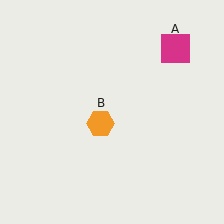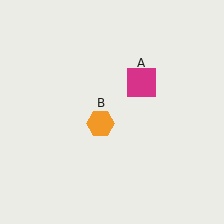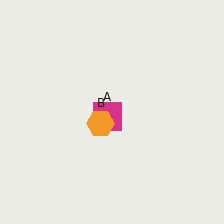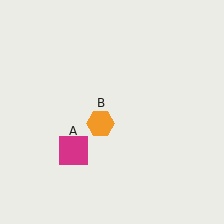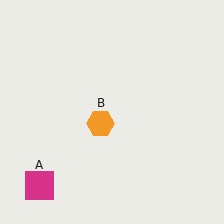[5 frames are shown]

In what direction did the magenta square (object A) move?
The magenta square (object A) moved down and to the left.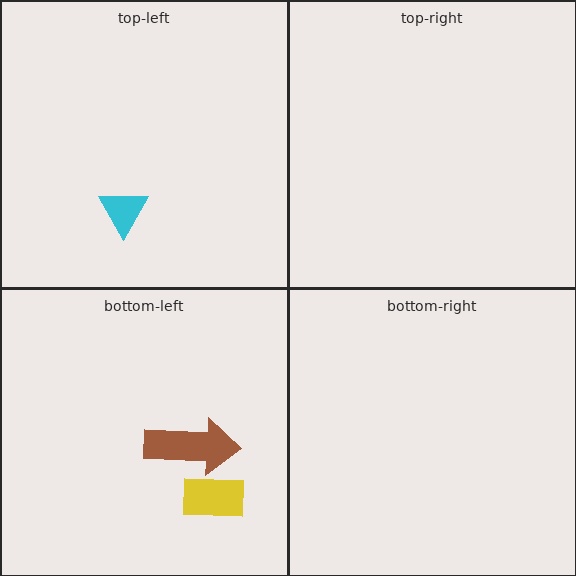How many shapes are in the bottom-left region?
2.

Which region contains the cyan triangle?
The top-left region.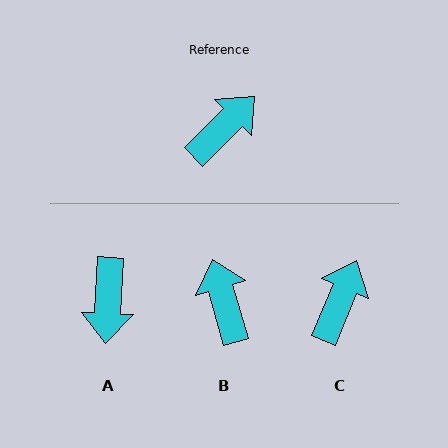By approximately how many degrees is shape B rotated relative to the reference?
Approximately 61 degrees counter-clockwise.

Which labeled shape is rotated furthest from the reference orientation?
A, about 138 degrees away.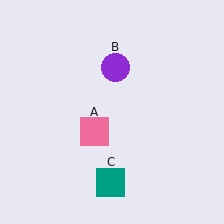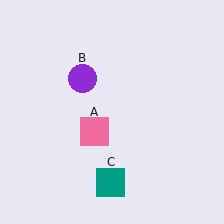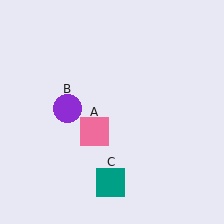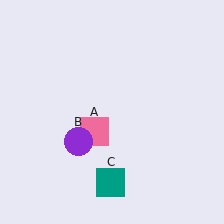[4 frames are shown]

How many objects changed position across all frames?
1 object changed position: purple circle (object B).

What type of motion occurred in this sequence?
The purple circle (object B) rotated counterclockwise around the center of the scene.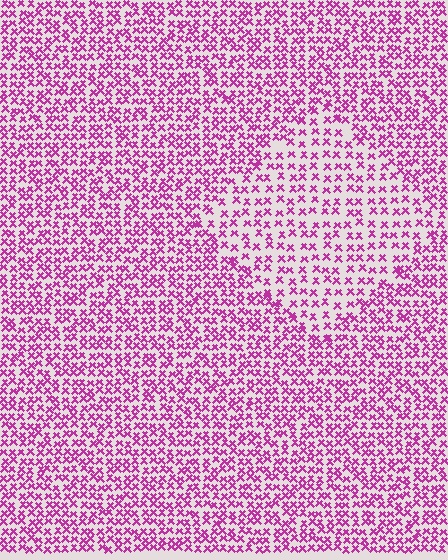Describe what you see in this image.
The image contains small magenta elements arranged at two different densities. A diamond-shaped region is visible where the elements are less densely packed than the surrounding area.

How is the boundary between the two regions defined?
The boundary is defined by a change in element density (approximately 1.7x ratio). All elements are the same color, size, and shape.